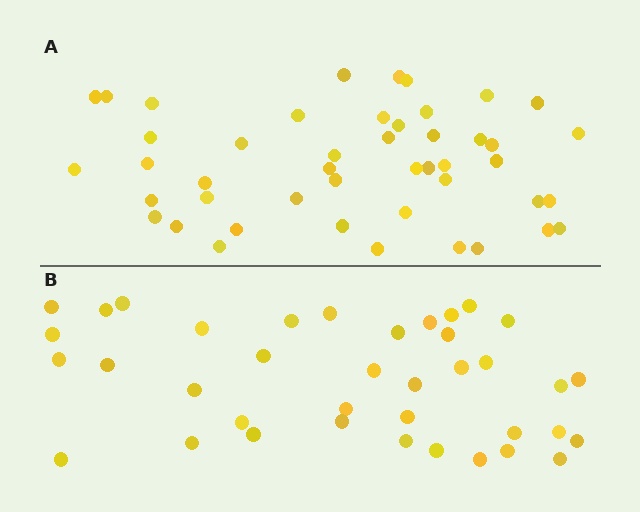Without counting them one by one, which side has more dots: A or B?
Region A (the top region) has more dots.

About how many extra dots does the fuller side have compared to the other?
Region A has roughly 8 or so more dots than region B.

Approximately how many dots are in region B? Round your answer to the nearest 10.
About 40 dots. (The exact count is 38, which rounds to 40.)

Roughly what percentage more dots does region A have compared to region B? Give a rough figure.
About 20% more.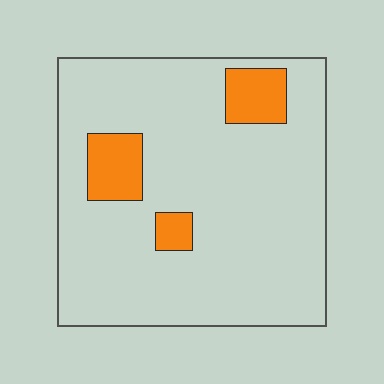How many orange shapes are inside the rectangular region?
3.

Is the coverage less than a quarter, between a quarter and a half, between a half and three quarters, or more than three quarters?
Less than a quarter.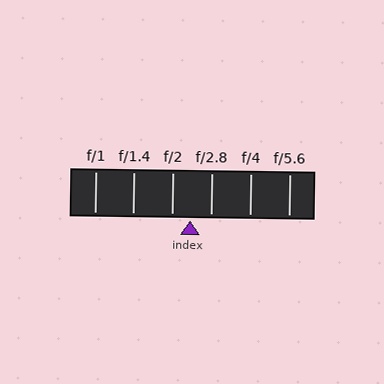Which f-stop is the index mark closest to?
The index mark is closest to f/2.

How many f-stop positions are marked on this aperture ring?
There are 6 f-stop positions marked.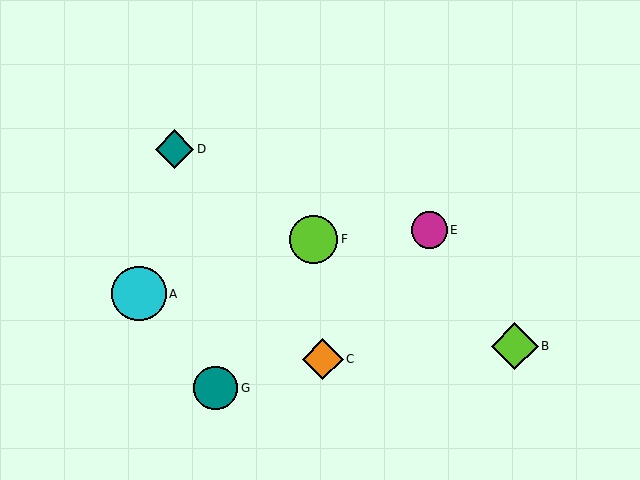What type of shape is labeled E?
Shape E is a magenta circle.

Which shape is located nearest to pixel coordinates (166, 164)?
The teal diamond (labeled D) at (174, 149) is nearest to that location.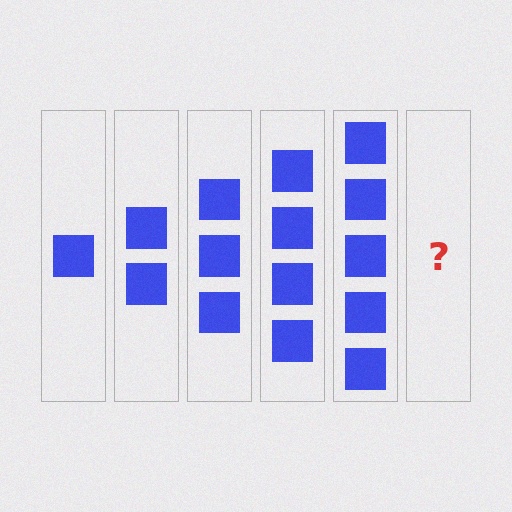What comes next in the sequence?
The next element should be 6 squares.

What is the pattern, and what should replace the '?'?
The pattern is that each step adds one more square. The '?' should be 6 squares.